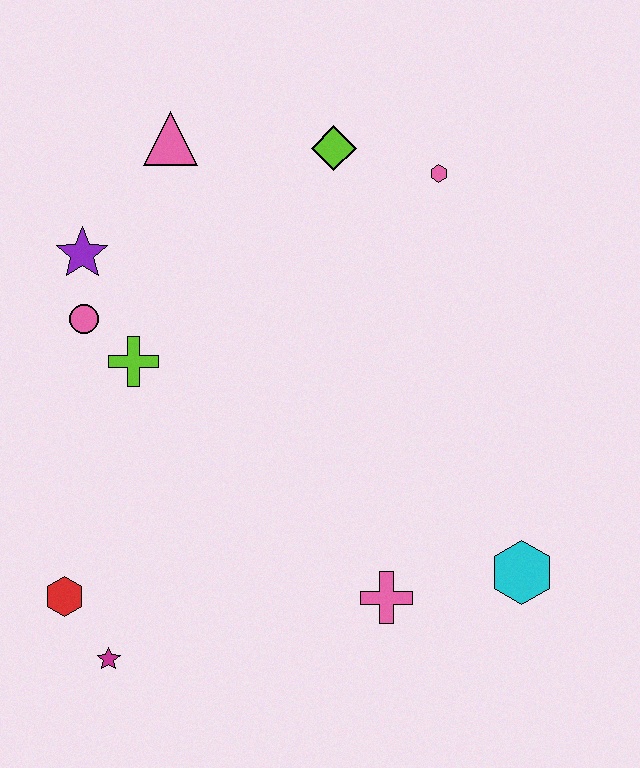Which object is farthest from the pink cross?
The pink triangle is farthest from the pink cross.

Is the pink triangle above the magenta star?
Yes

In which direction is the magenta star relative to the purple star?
The magenta star is below the purple star.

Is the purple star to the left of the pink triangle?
Yes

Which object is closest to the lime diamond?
The pink hexagon is closest to the lime diamond.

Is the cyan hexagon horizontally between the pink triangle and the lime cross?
No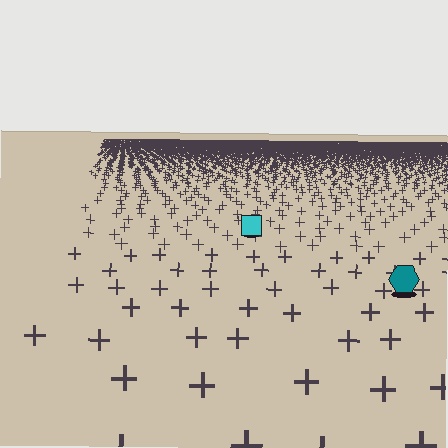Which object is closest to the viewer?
The teal hexagon is closest. The texture marks near it are larger and more spread out.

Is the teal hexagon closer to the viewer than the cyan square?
Yes. The teal hexagon is closer — you can tell from the texture gradient: the ground texture is coarser near it.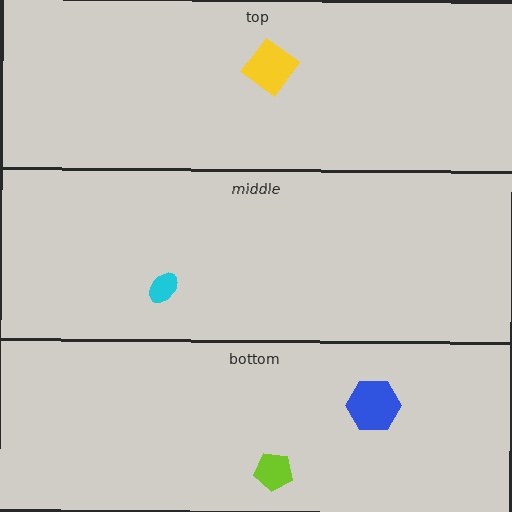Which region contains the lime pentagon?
The bottom region.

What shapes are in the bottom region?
The blue hexagon, the lime pentagon.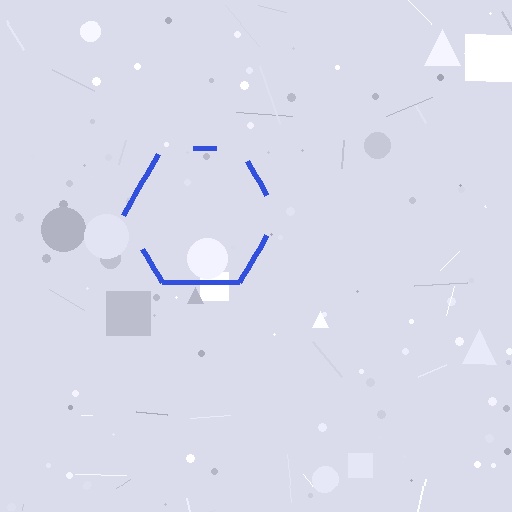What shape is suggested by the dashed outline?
The dashed outline suggests a hexagon.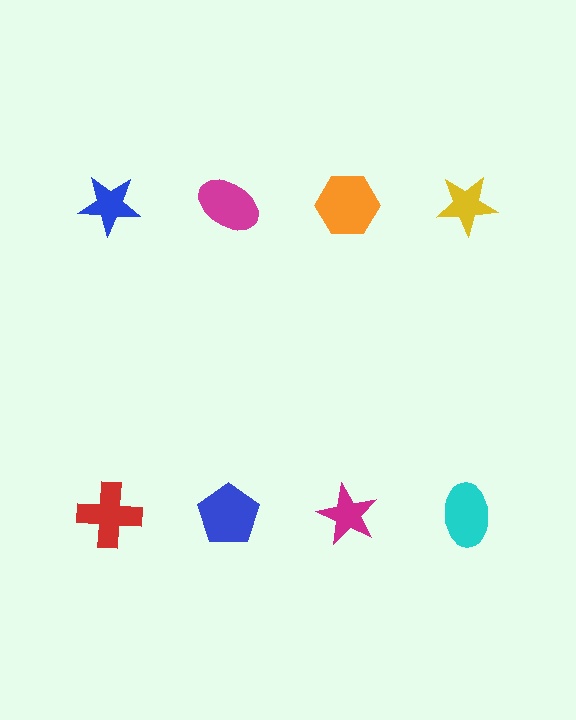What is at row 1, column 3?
An orange hexagon.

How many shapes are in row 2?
4 shapes.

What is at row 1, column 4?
A yellow star.